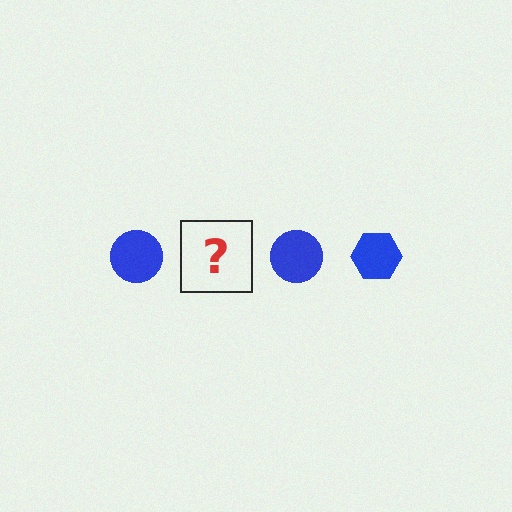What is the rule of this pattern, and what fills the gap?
The rule is that the pattern cycles through circle, hexagon shapes in blue. The gap should be filled with a blue hexagon.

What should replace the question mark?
The question mark should be replaced with a blue hexagon.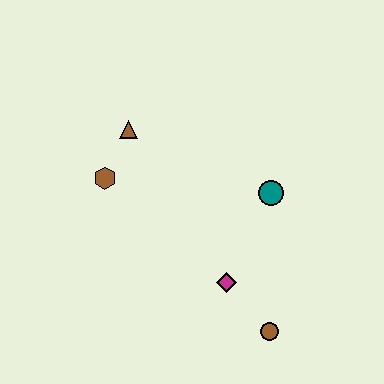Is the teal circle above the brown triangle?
No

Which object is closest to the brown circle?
The magenta diamond is closest to the brown circle.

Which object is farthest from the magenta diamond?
The brown triangle is farthest from the magenta diamond.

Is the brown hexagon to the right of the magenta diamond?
No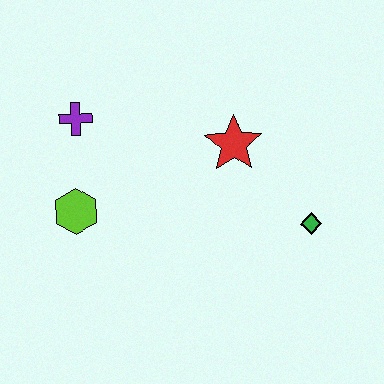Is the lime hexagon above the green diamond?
Yes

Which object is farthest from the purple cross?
The green diamond is farthest from the purple cross.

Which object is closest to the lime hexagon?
The purple cross is closest to the lime hexagon.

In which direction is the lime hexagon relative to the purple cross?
The lime hexagon is below the purple cross.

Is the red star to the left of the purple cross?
No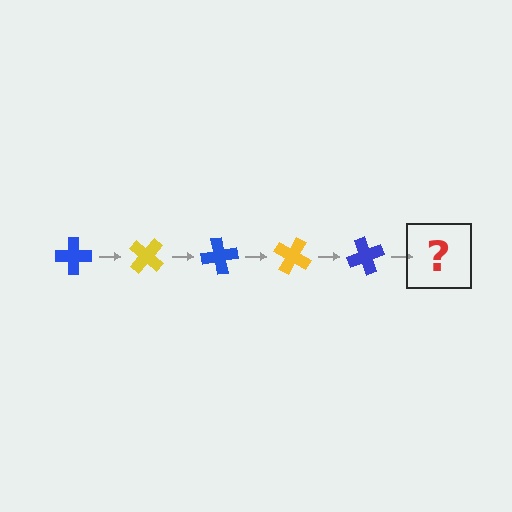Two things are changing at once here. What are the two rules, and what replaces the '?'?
The two rules are that it rotates 40 degrees each step and the color cycles through blue and yellow. The '?' should be a yellow cross, rotated 200 degrees from the start.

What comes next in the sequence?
The next element should be a yellow cross, rotated 200 degrees from the start.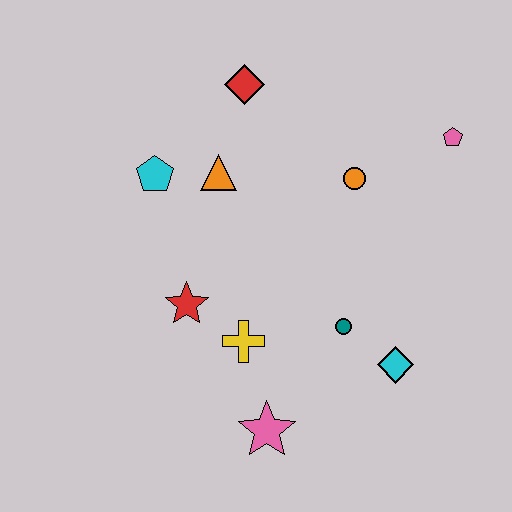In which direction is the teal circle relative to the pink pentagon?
The teal circle is below the pink pentagon.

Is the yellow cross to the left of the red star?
No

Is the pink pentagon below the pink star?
No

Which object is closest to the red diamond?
The orange triangle is closest to the red diamond.